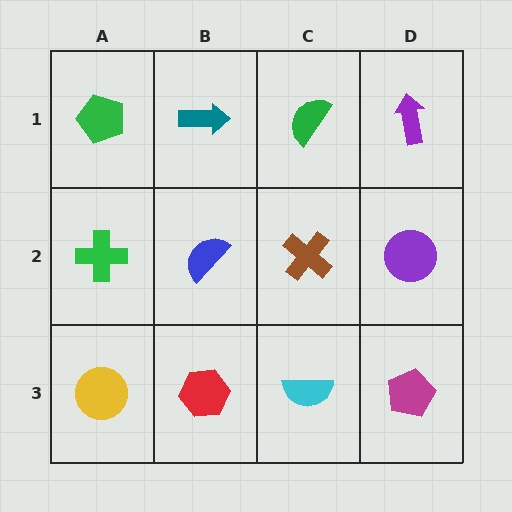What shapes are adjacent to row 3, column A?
A green cross (row 2, column A), a red hexagon (row 3, column B).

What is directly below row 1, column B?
A blue semicircle.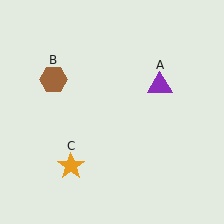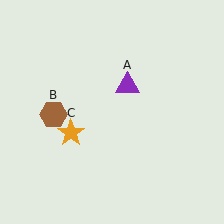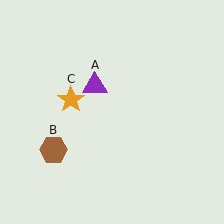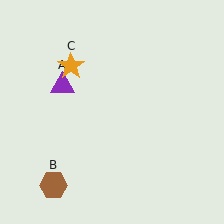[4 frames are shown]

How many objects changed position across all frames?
3 objects changed position: purple triangle (object A), brown hexagon (object B), orange star (object C).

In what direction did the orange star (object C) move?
The orange star (object C) moved up.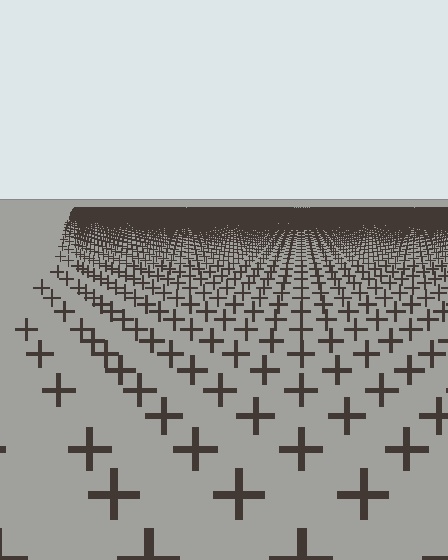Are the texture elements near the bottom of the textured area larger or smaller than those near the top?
Larger. Near the bottom, elements are closer to the viewer and appear at a bigger on-screen size.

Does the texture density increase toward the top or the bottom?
Density increases toward the top.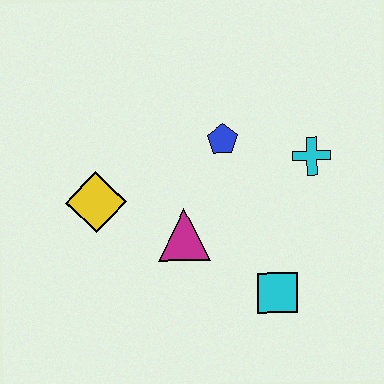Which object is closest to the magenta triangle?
The yellow diamond is closest to the magenta triangle.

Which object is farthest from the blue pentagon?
The cyan square is farthest from the blue pentagon.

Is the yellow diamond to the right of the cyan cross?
No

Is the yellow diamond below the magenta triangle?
No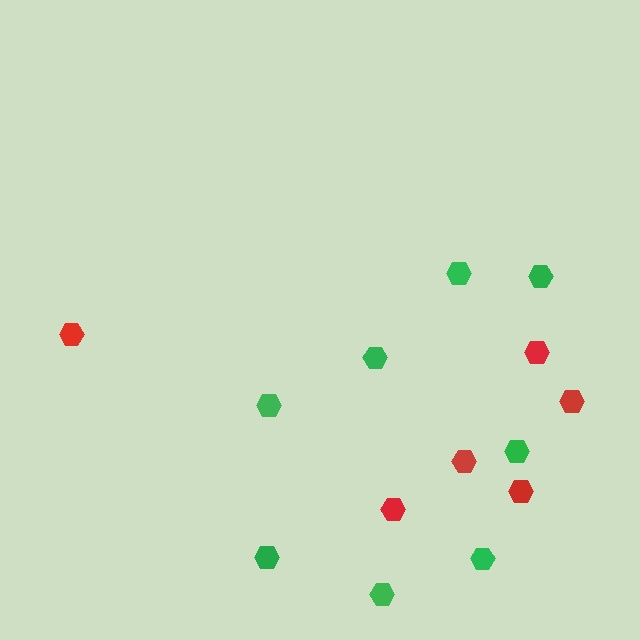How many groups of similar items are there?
There are 2 groups: one group of red hexagons (6) and one group of green hexagons (8).